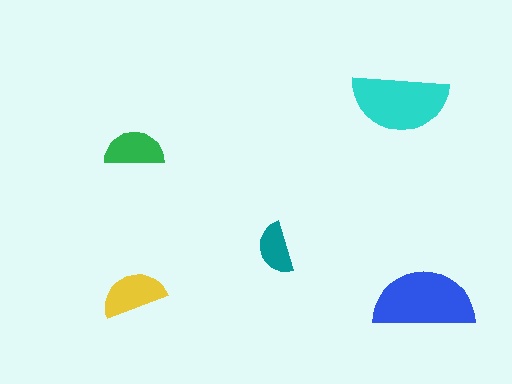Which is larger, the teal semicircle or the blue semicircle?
The blue one.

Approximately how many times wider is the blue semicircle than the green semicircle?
About 1.5 times wider.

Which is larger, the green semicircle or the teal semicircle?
The green one.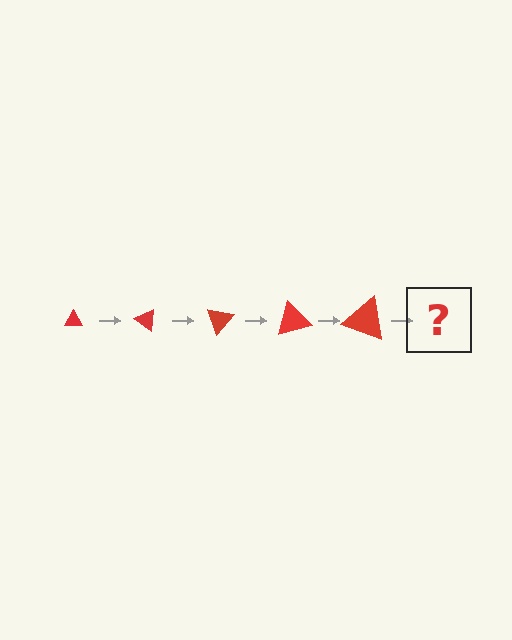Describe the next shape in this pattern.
It should be a triangle, larger than the previous one and rotated 175 degrees from the start.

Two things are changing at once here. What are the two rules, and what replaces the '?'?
The two rules are that the triangle grows larger each step and it rotates 35 degrees each step. The '?' should be a triangle, larger than the previous one and rotated 175 degrees from the start.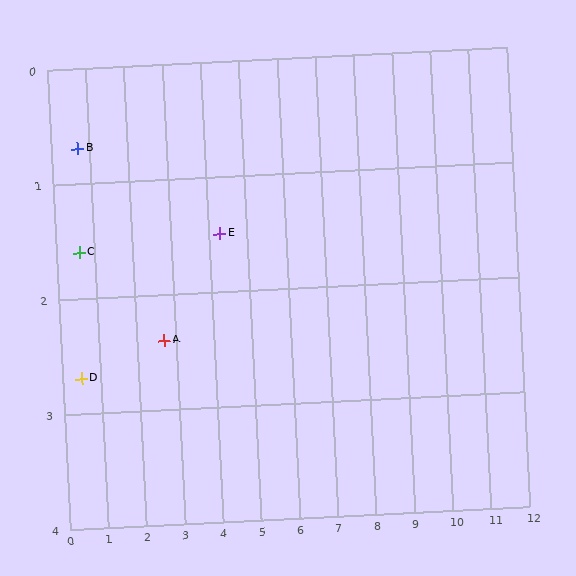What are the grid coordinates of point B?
Point B is at approximately (0.7, 0.7).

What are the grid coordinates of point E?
Point E is at approximately (4.3, 1.5).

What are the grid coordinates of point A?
Point A is at approximately (2.7, 2.4).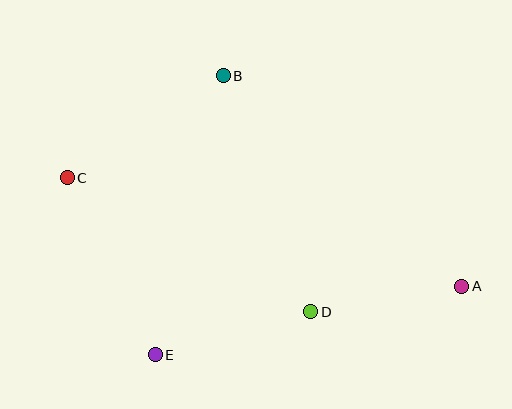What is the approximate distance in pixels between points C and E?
The distance between C and E is approximately 198 pixels.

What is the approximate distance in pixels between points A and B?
The distance between A and B is approximately 318 pixels.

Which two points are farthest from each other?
Points A and C are farthest from each other.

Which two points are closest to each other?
Points A and D are closest to each other.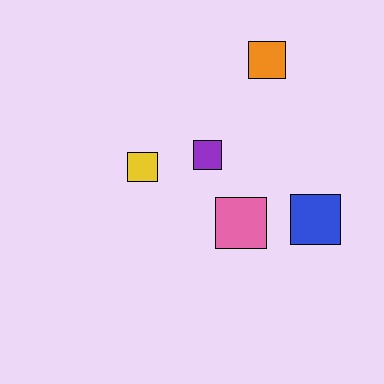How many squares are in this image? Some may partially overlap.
There are 5 squares.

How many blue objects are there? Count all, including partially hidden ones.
There is 1 blue object.